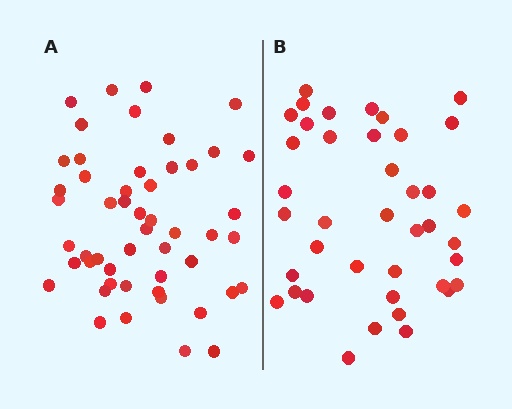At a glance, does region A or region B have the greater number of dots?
Region A (the left region) has more dots.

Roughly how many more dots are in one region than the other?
Region A has roughly 12 or so more dots than region B.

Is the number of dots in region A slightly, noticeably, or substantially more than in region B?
Region A has noticeably more, but not dramatically so. The ratio is roughly 1.3 to 1.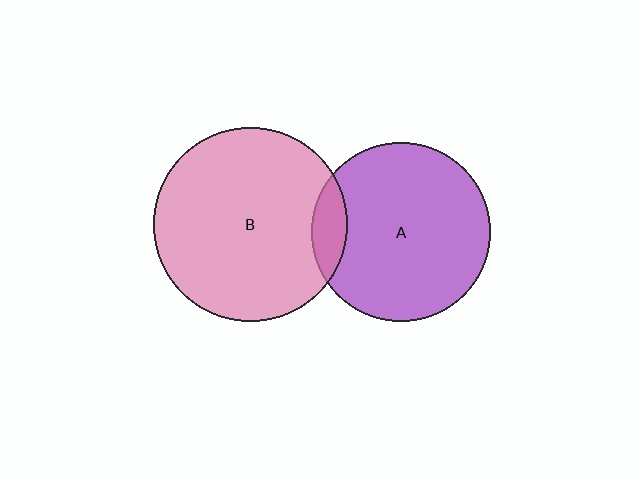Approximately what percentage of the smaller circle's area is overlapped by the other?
Approximately 10%.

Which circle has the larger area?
Circle B (pink).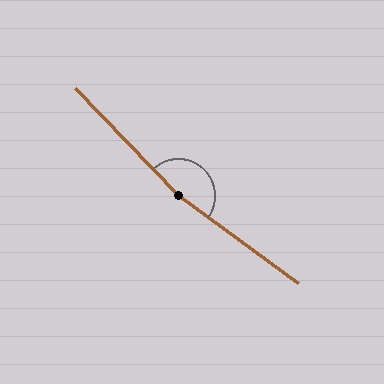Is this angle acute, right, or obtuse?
It is obtuse.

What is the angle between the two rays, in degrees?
Approximately 170 degrees.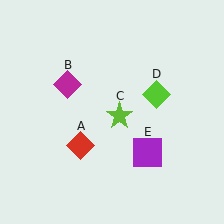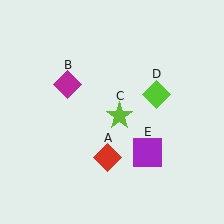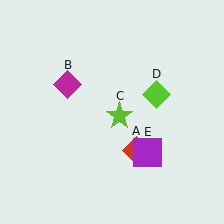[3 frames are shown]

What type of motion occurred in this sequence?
The red diamond (object A) rotated counterclockwise around the center of the scene.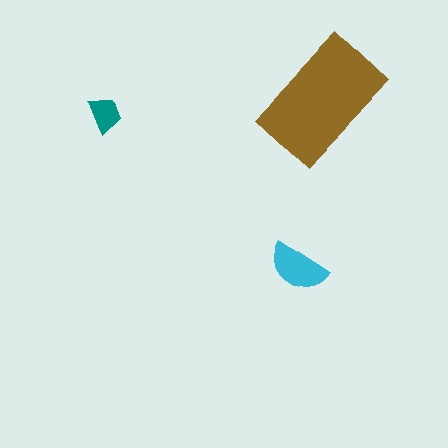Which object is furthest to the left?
The teal trapezoid is leftmost.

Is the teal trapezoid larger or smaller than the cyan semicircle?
Smaller.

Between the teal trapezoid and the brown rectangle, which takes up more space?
The brown rectangle.